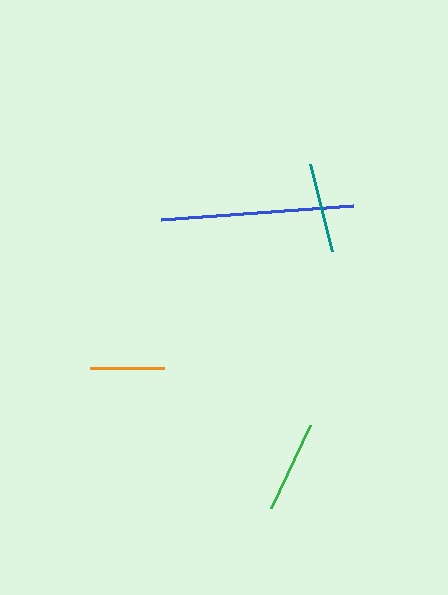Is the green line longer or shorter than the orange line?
The green line is longer than the orange line.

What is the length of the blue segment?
The blue segment is approximately 193 pixels long.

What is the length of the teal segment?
The teal segment is approximately 89 pixels long.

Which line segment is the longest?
The blue line is the longest at approximately 193 pixels.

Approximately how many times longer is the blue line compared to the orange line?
The blue line is approximately 2.6 times the length of the orange line.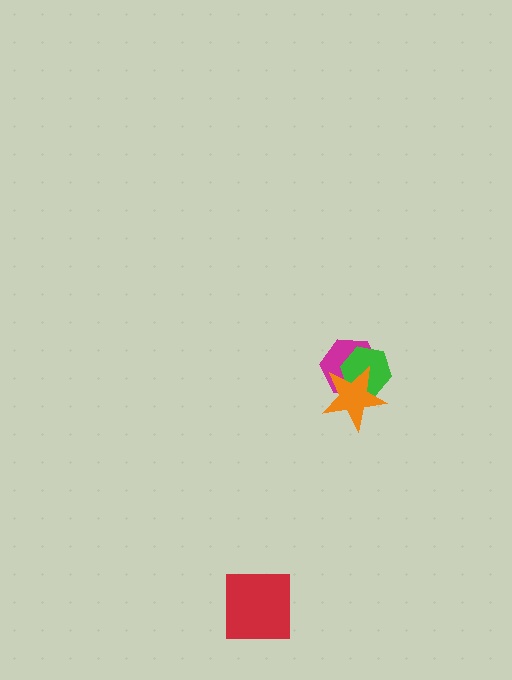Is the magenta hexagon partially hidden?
Yes, it is partially covered by another shape.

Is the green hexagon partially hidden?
Yes, it is partially covered by another shape.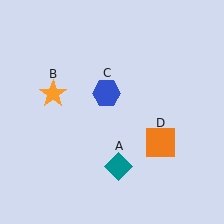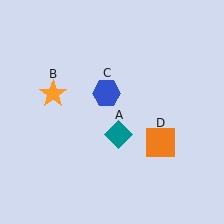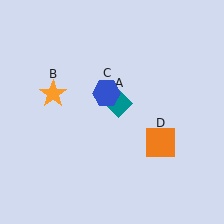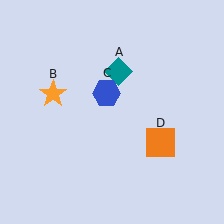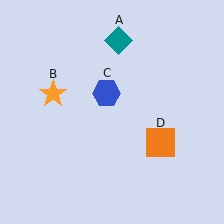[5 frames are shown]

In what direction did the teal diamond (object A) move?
The teal diamond (object A) moved up.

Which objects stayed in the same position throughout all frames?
Orange star (object B) and blue hexagon (object C) and orange square (object D) remained stationary.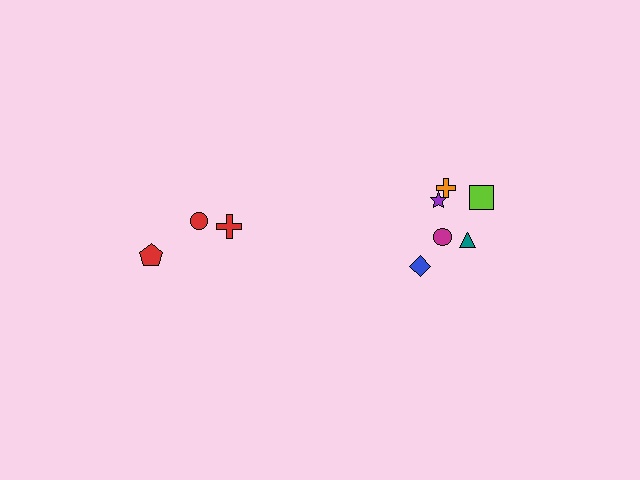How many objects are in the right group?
There are 6 objects.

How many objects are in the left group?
There are 3 objects.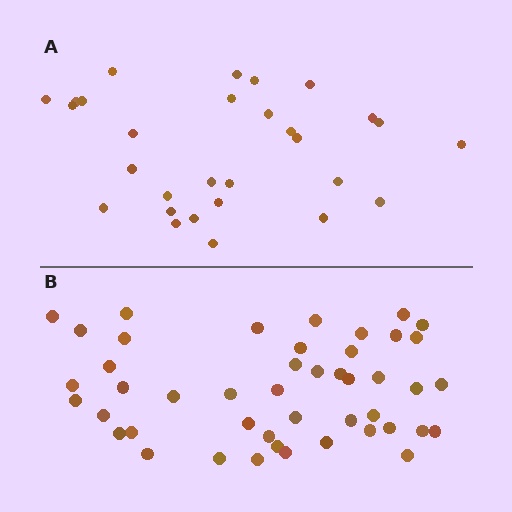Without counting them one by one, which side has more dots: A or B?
Region B (the bottom region) has more dots.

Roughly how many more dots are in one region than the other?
Region B has approximately 15 more dots than region A.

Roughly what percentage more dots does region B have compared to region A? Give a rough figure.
About 60% more.